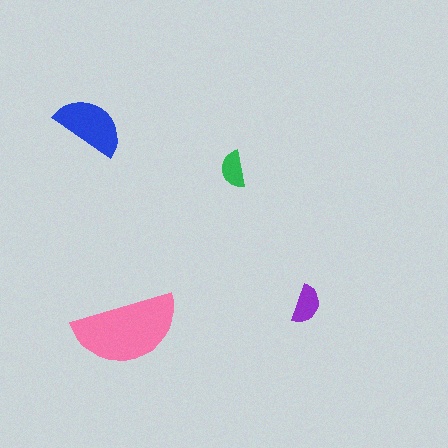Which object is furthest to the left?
The blue semicircle is leftmost.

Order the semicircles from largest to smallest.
the pink one, the blue one, the purple one, the green one.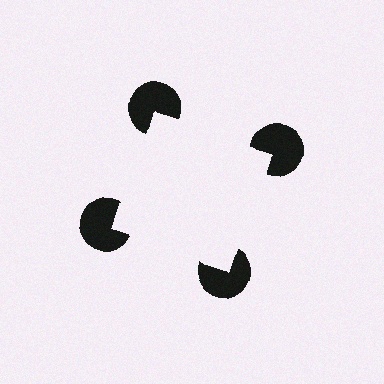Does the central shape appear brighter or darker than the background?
It typically appears slightly brighter than the background, even though no actual brightness change is drawn.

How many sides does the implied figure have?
4 sides.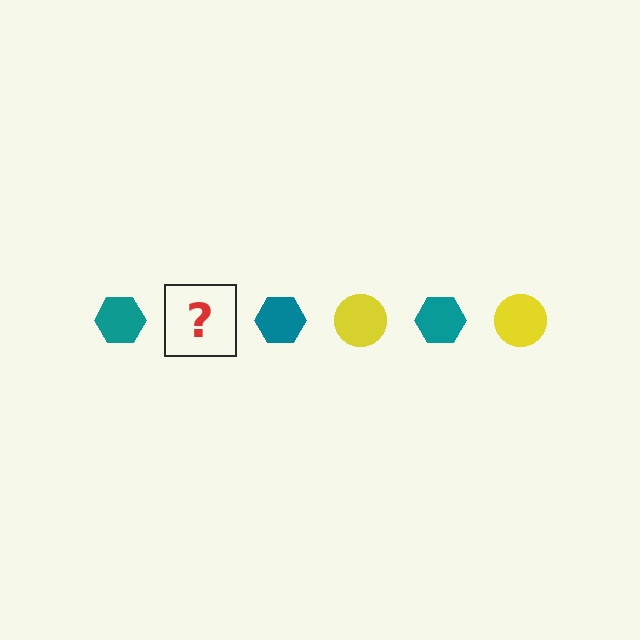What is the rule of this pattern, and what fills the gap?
The rule is that the pattern alternates between teal hexagon and yellow circle. The gap should be filled with a yellow circle.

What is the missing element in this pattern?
The missing element is a yellow circle.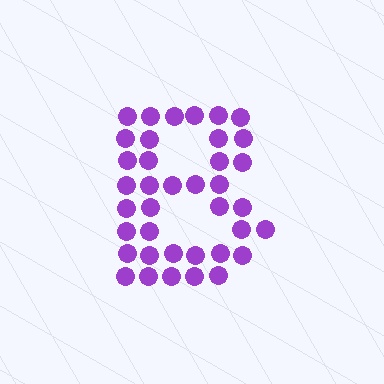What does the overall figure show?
The overall figure shows the letter B.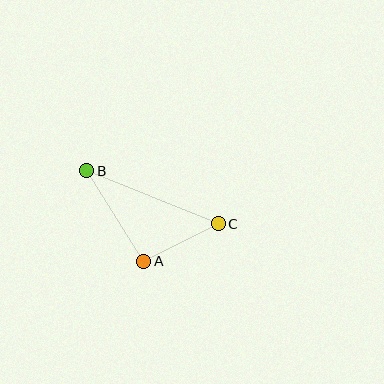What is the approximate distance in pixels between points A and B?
The distance between A and B is approximately 107 pixels.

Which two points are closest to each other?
Points A and C are closest to each other.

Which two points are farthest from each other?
Points B and C are farthest from each other.